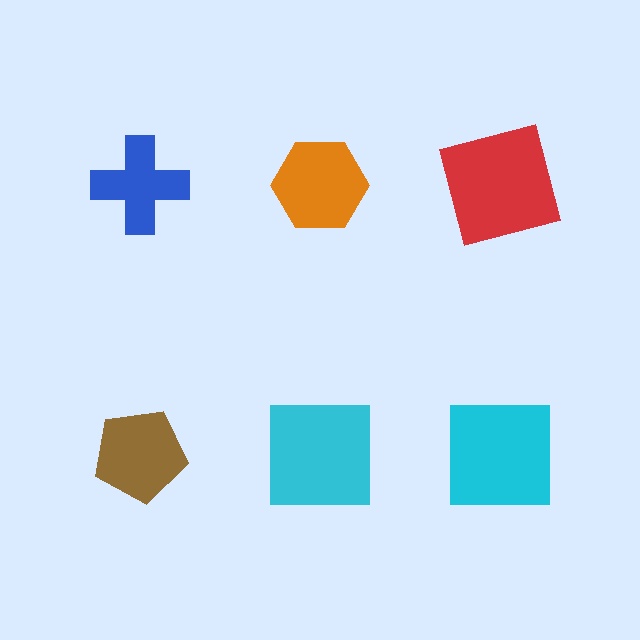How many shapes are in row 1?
3 shapes.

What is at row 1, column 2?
An orange hexagon.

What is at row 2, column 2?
A cyan square.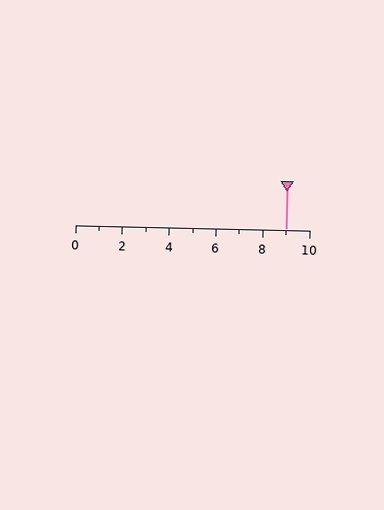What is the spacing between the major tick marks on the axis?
The major ticks are spaced 2 apart.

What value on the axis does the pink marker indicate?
The marker indicates approximately 9.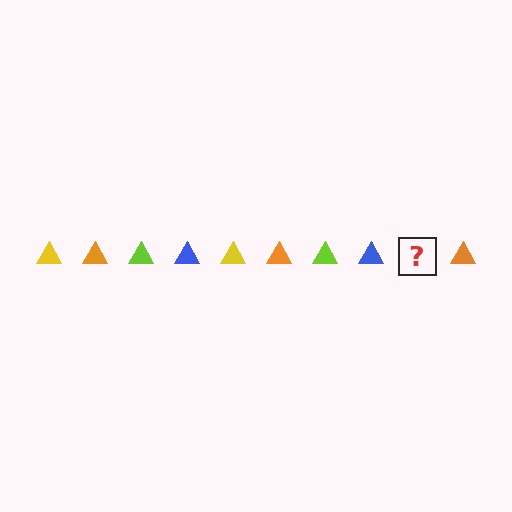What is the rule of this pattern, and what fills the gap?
The rule is that the pattern cycles through yellow, orange, lime, blue triangles. The gap should be filled with a yellow triangle.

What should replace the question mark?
The question mark should be replaced with a yellow triangle.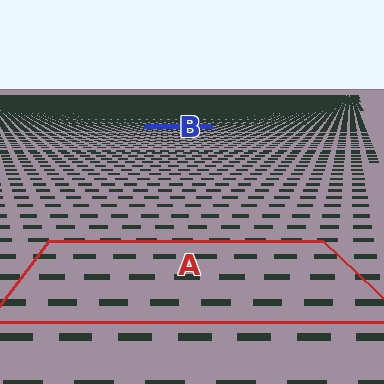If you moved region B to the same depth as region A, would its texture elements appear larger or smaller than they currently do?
They would appear larger. At a closer depth, the same texture elements are projected at a bigger on-screen size.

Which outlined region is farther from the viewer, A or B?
Region B is farther from the viewer — the texture elements inside it appear smaller and more densely packed.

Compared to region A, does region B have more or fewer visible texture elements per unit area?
Region B has more texture elements per unit area — they are packed more densely because it is farther away.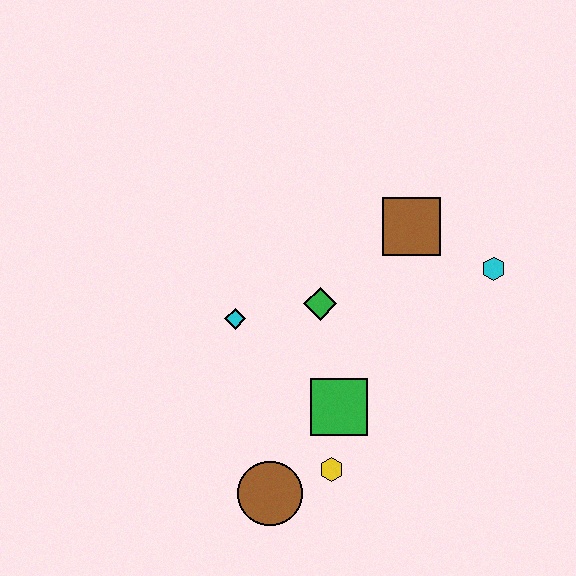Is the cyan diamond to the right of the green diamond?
No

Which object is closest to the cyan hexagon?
The brown square is closest to the cyan hexagon.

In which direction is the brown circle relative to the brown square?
The brown circle is below the brown square.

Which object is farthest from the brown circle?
The cyan hexagon is farthest from the brown circle.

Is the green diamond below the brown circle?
No